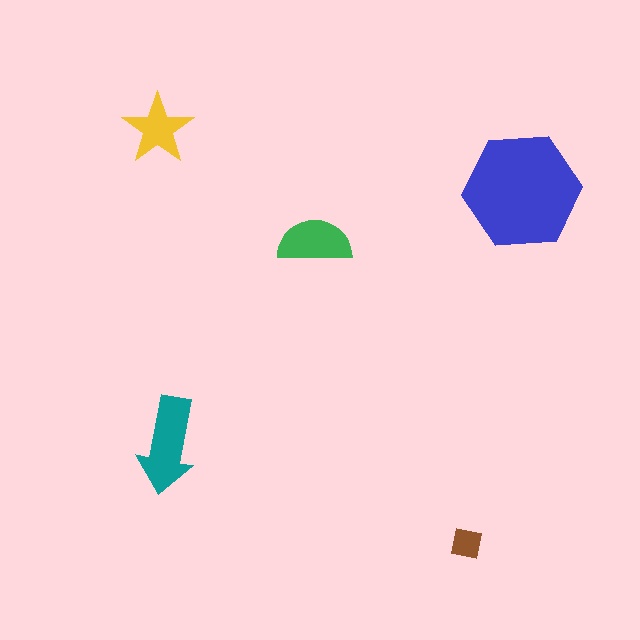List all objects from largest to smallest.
The blue hexagon, the teal arrow, the green semicircle, the yellow star, the brown square.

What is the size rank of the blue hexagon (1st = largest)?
1st.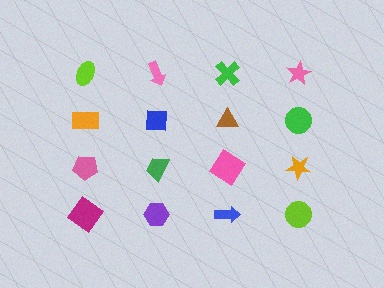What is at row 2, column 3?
A brown triangle.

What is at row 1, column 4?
A pink star.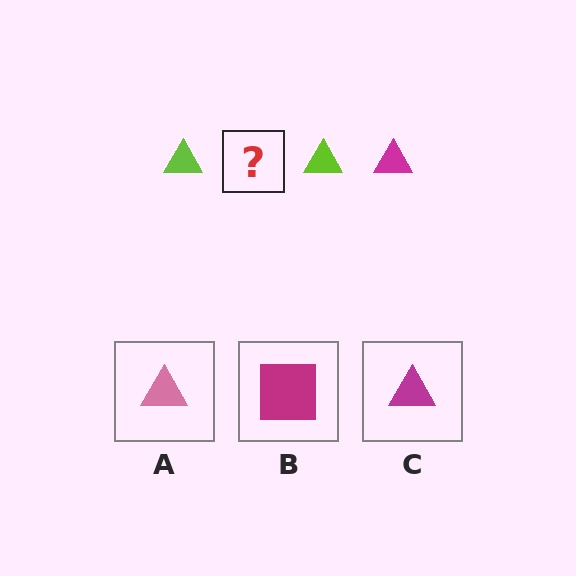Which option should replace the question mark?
Option C.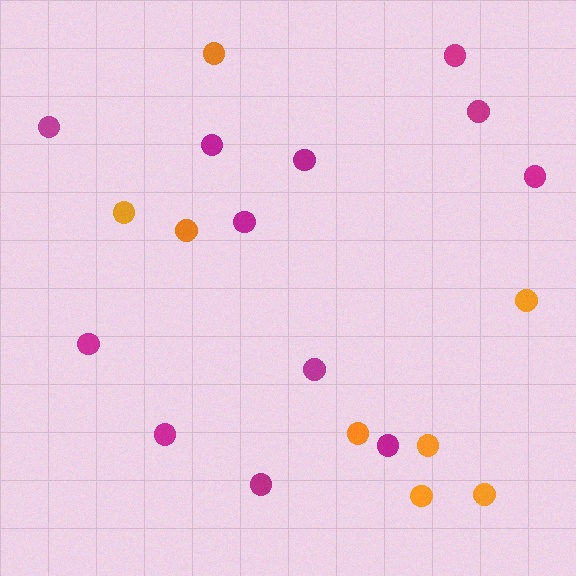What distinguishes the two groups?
There are 2 groups: one group of orange circles (8) and one group of magenta circles (12).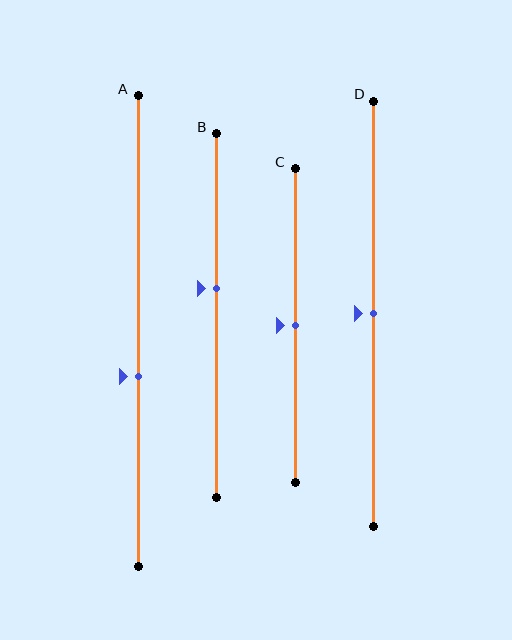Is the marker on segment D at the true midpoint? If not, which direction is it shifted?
Yes, the marker on segment D is at the true midpoint.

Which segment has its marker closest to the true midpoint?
Segment C has its marker closest to the true midpoint.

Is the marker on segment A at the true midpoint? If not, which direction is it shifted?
No, the marker on segment A is shifted downward by about 10% of the segment length.